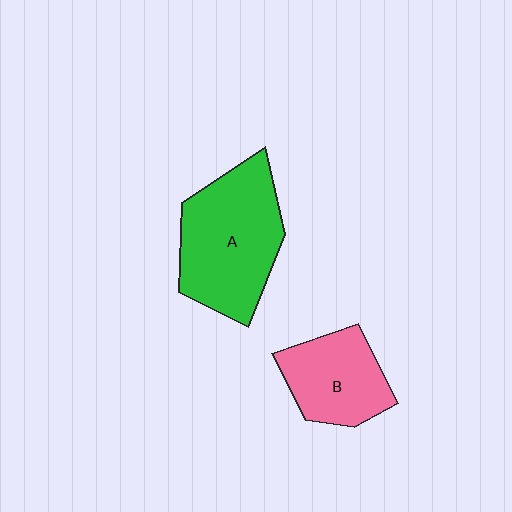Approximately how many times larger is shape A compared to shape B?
Approximately 1.5 times.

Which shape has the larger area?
Shape A (green).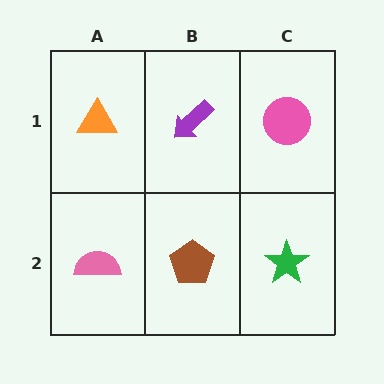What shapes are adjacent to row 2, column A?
An orange triangle (row 1, column A), a brown pentagon (row 2, column B).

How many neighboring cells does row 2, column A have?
2.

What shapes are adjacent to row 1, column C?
A green star (row 2, column C), a purple arrow (row 1, column B).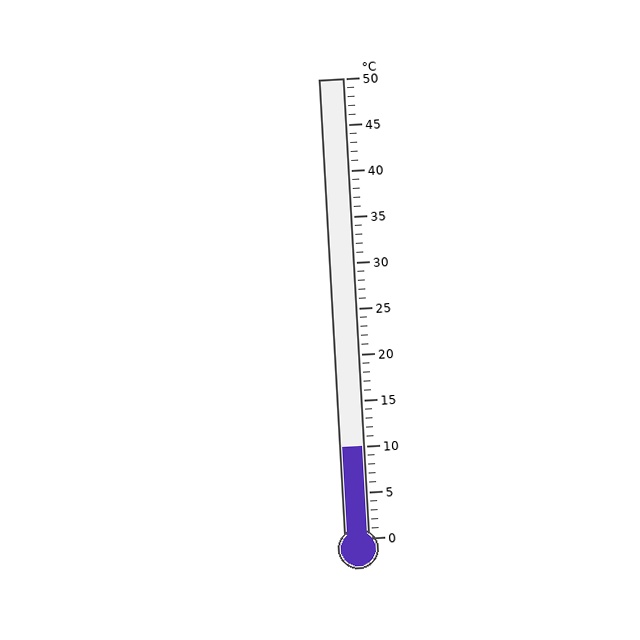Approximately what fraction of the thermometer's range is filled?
The thermometer is filled to approximately 20% of its range.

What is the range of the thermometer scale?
The thermometer scale ranges from 0°C to 50°C.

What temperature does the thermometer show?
The thermometer shows approximately 10°C.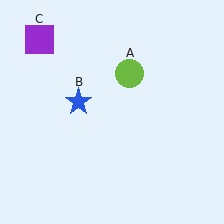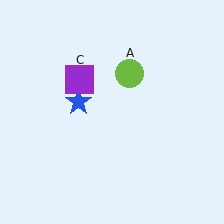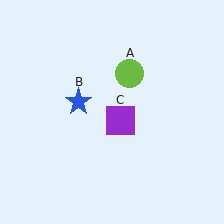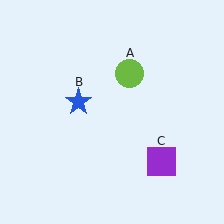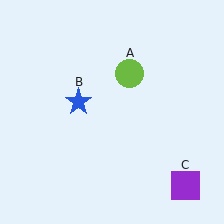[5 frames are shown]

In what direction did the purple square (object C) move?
The purple square (object C) moved down and to the right.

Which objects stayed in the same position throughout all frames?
Lime circle (object A) and blue star (object B) remained stationary.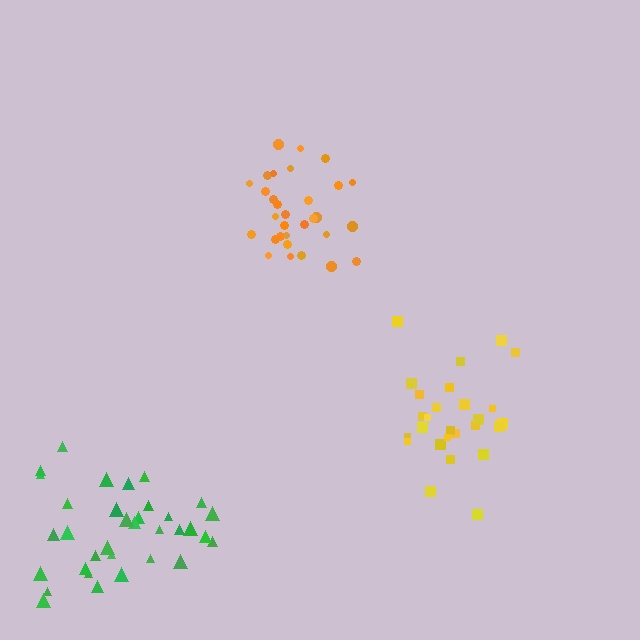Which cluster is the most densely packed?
Orange.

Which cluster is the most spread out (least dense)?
Green.